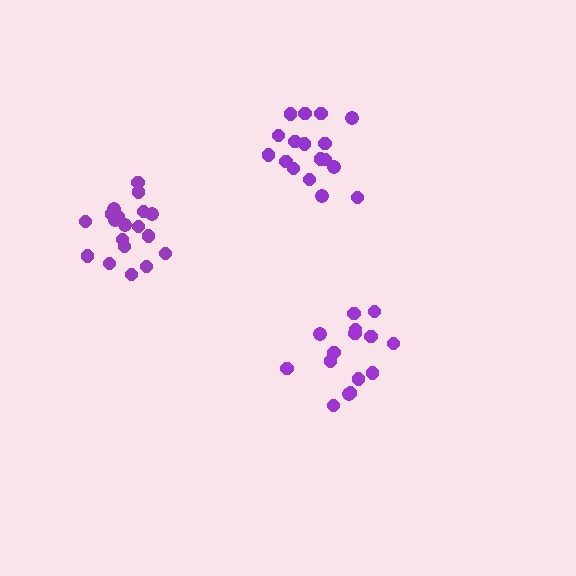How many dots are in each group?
Group 1: 17 dots, Group 2: 15 dots, Group 3: 19 dots (51 total).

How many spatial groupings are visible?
There are 3 spatial groupings.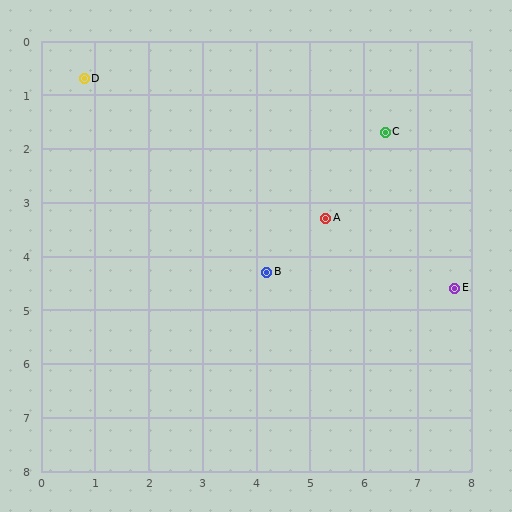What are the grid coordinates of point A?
Point A is at approximately (5.3, 3.3).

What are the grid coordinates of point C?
Point C is at approximately (6.4, 1.7).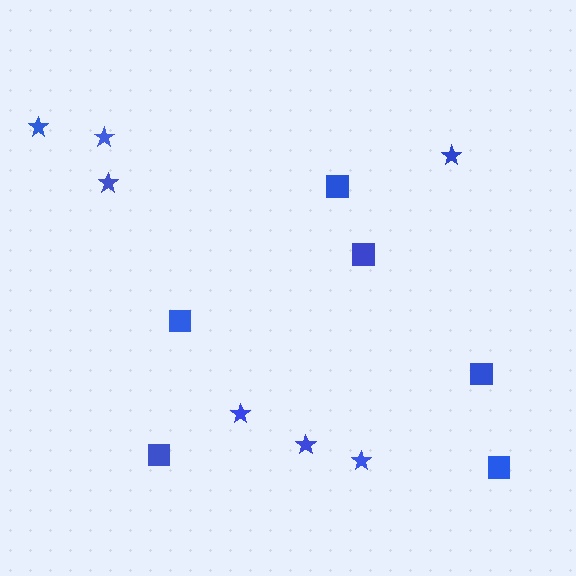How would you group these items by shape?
There are 2 groups: one group of squares (6) and one group of stars (7).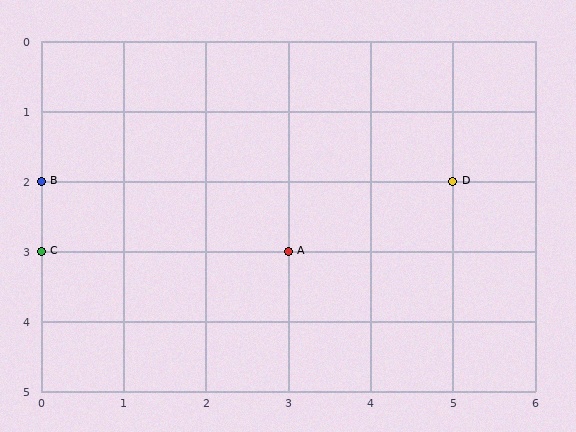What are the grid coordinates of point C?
Point C is at grid coordinates (0, 3).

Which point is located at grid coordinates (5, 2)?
Point D is at (5, 2).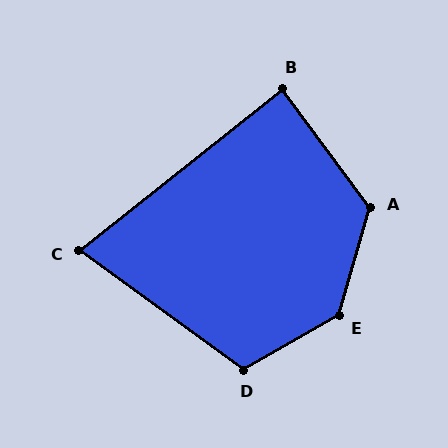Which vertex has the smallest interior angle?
C, at approximately 75 degrees.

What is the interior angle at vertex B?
Approximately 88 degrees (approximately right).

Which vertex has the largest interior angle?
E, at approximately 136 degrees.